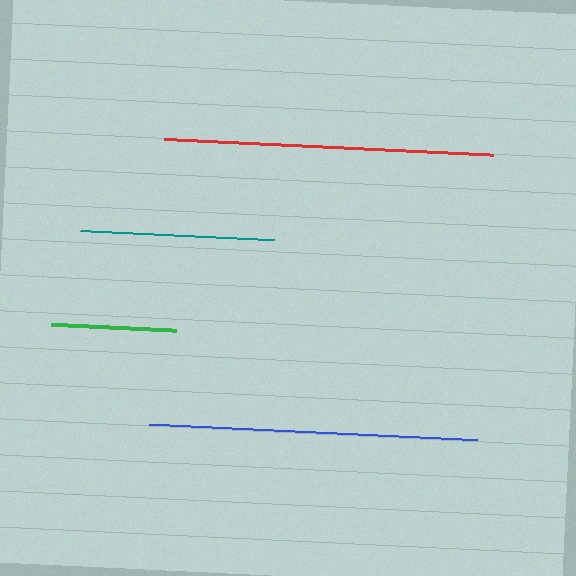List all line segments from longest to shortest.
From longest to shortest: red, blue, teal, green.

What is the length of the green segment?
The green segment is approximately 126 pixels long.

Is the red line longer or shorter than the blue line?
The red line is longer than the blue line.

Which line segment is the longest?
The red line is the longest at approximately 330 pixels.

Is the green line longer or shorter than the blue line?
The blue line is longer than the green line.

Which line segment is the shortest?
The green line is the shortest at approximately 126 pixels.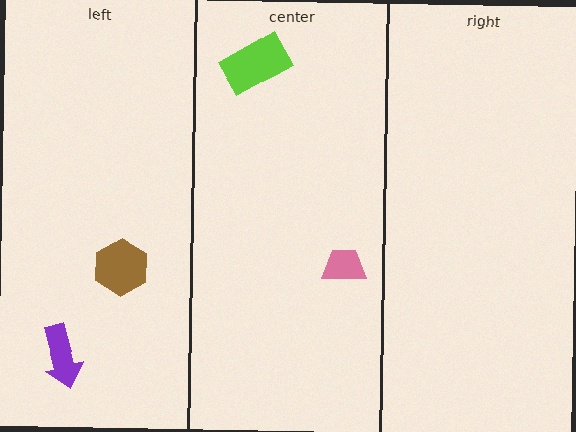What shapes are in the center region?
The lime rectangle, the pink trapezoid.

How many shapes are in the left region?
2.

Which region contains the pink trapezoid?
The center region.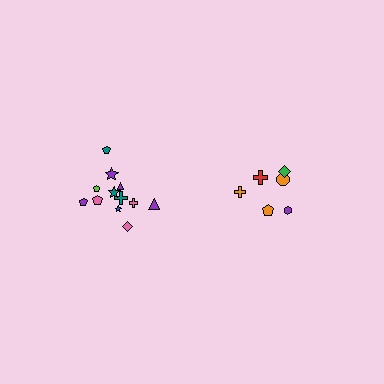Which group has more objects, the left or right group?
The left group.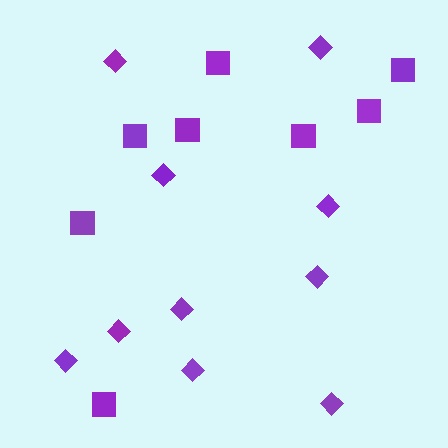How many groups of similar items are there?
There are 2 groups: one group of diamonds (10) and one group of squares (8).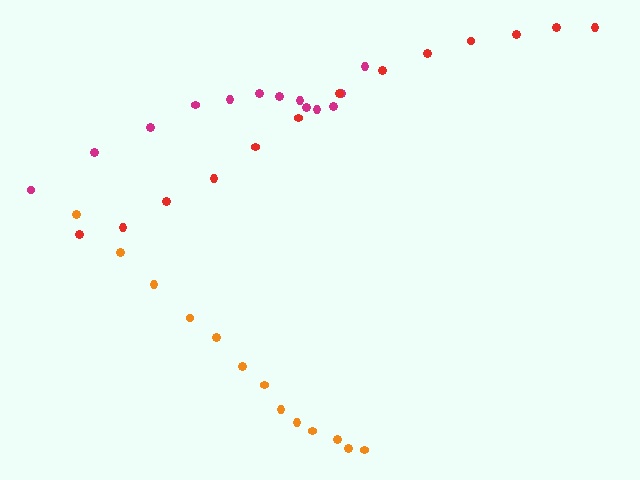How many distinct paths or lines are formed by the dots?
There are 3 distinct paths.